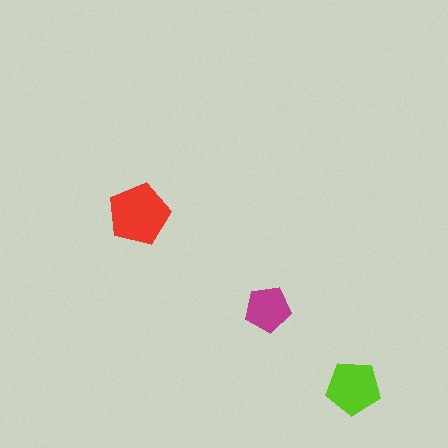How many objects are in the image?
There are 3 objects in the image.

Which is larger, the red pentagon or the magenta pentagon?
The red one.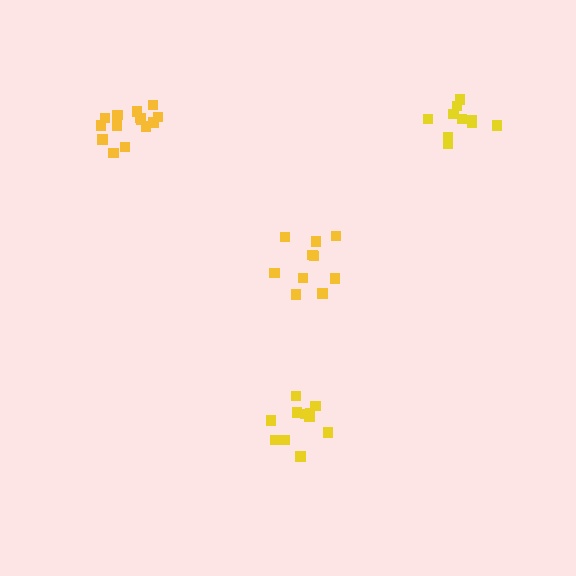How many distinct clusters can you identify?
There are 4 distinct clusters.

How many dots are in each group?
Group 1: 14 dots, Group 2: 10 dots, Group 3: 11 dots, Group 4: 10 dots (45 total).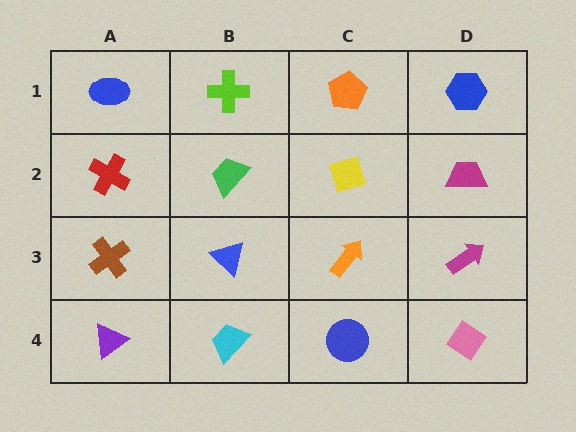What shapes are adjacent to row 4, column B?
A blue triangle (row 3, column B), a purple triangle (row 4, column A), a blue circle (row 4, column C).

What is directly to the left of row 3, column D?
An orange arrow.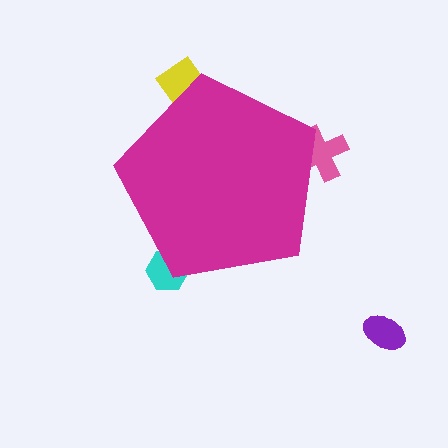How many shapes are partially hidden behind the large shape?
3 shapes are partially hidden.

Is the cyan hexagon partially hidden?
Yes, the cyan hexagon is partially hidden behind the magenta pentagon.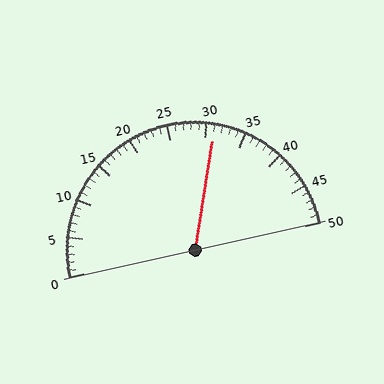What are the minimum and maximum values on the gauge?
The gauge ranges from 0 to 50.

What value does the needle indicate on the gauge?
The needle indicates approximately 31.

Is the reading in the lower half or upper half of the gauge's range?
The reading is in the upper half of the range (0 to 50).